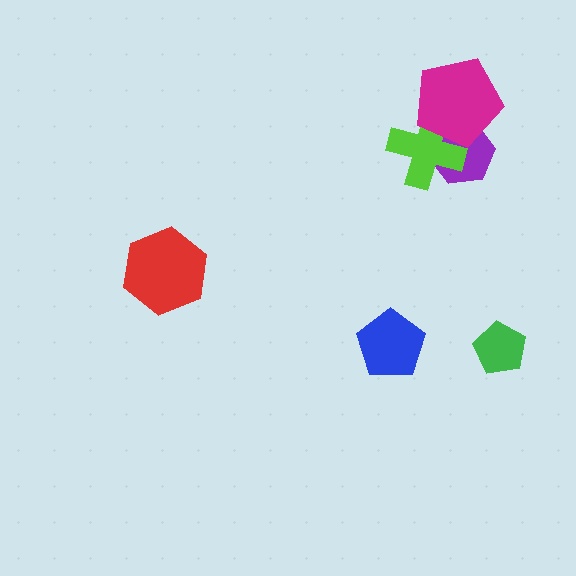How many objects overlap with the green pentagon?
0 objects overlap with the green pentagon.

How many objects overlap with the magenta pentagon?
2 objects overlap with the magenta pentagon.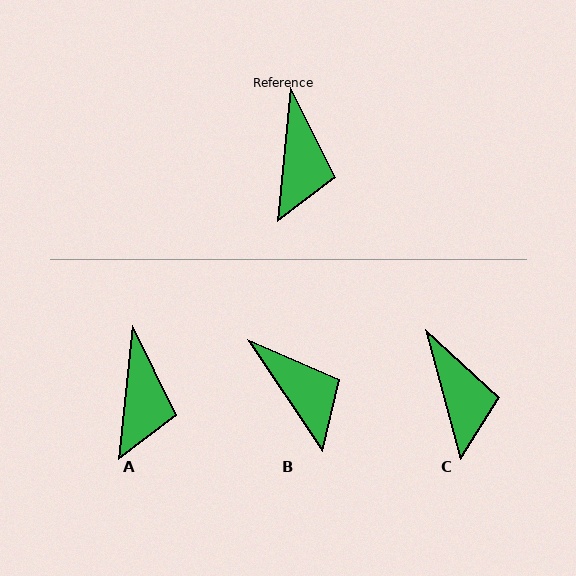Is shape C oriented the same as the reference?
No, it is off by about 21 degrees.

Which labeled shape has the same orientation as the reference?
A.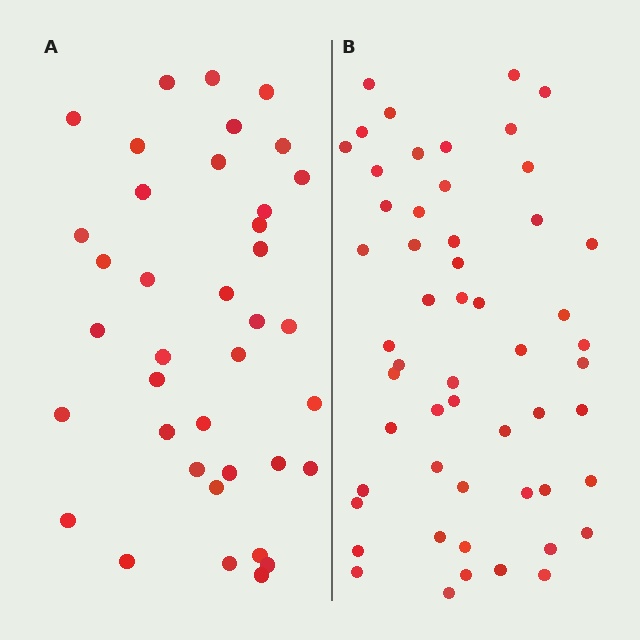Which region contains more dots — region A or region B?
Region B (the right region) has more dots.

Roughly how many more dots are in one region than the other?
Region B has approximately 15 more dots than region A.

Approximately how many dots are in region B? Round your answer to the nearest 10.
About 50 dots. (The exact count is 54, which rounds to 50.)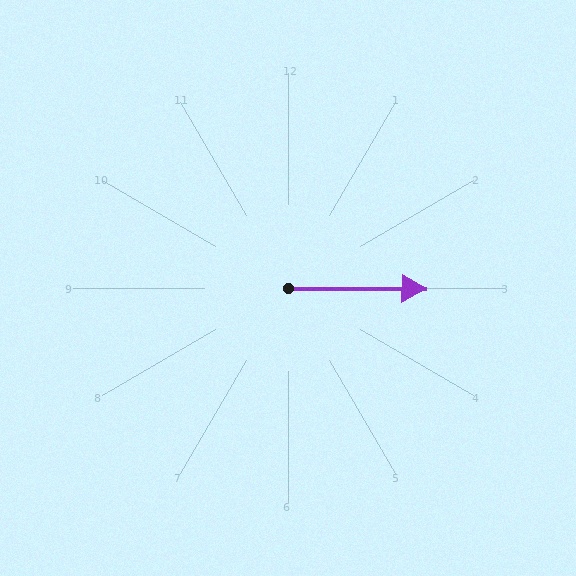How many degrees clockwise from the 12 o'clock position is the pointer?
Approximately 90 degrees.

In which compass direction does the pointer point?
East.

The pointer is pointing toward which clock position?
Roughly 3 o'clock.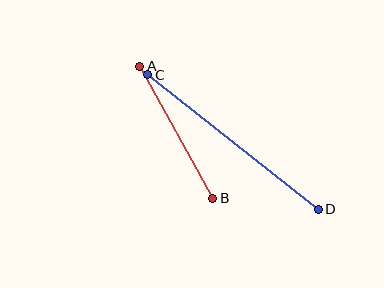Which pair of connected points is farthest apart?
Points C and D are farthest apart.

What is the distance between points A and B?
The distance is approximately 151 pixels.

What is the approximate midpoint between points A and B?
The midpoint is at approximately (176, 132) pixels.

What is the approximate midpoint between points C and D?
The midpoint is at approximately (233, 142) pixels.